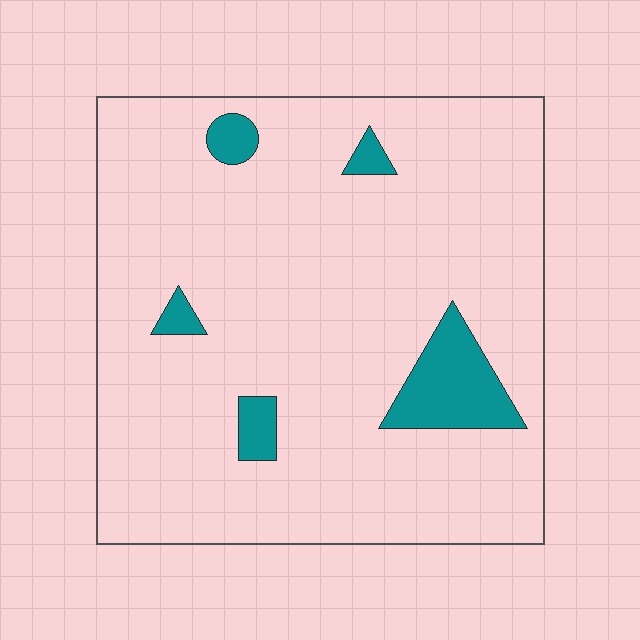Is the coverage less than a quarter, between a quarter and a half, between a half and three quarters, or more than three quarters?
Less than a quarter.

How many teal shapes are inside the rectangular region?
5.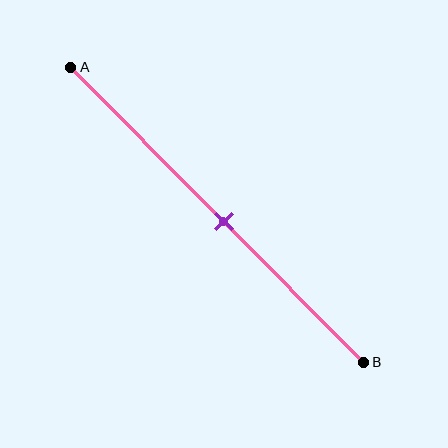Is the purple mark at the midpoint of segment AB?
Yes, the mark is approximately at the midpoint.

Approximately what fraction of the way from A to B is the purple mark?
The purple mark is approximately 50% of the way from A to B.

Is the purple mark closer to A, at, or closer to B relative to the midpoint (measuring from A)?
The purple mark is approximately at the midpoint of segment AB.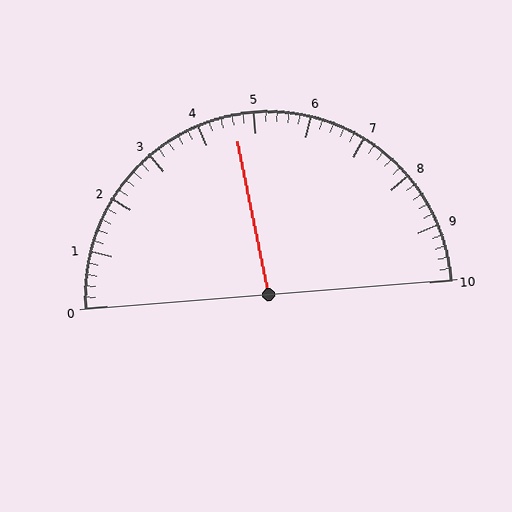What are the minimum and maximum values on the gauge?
The gauge ranges from 0 to 10.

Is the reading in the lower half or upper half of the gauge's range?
The reading is in the lower half of the range (0 to 10).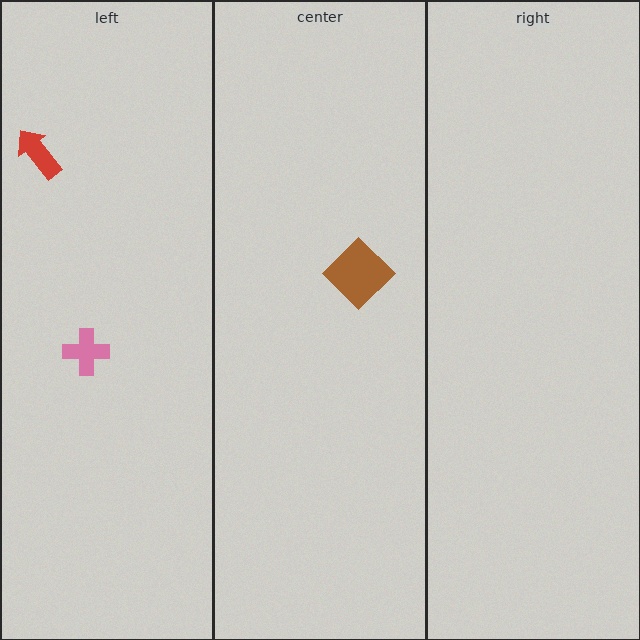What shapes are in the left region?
The red arrow, the pink cross.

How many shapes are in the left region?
2.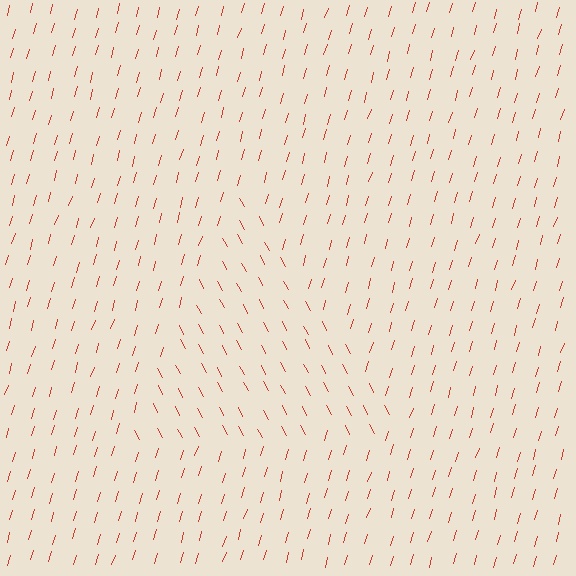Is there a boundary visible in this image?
Yes, there is a texture boundary formed by a change in line orientation.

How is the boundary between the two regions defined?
The boundary is defined purely by a change in line orientation (approximately 45 degrees difference). All lines are the same color and thickness.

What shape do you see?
I see a triangle.